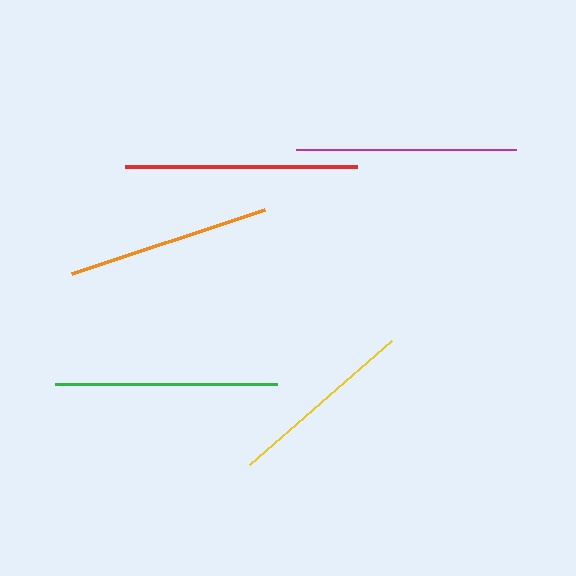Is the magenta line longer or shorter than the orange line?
The magenta line is longer than the orange line.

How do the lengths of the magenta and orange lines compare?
The magenta and orange lines are approximately the same length.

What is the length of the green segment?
The green segment is approximately 222 pixels long.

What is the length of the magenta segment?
The magenta segment is approximately 220 pixels long.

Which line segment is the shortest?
The yellow line is the shortest at approximately 188 pixels.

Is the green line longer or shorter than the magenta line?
The green line is longer than the magenta line.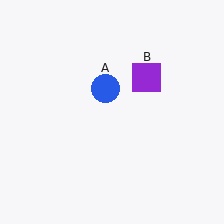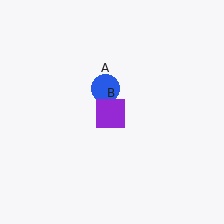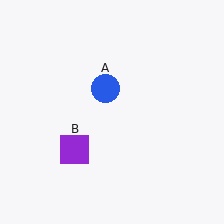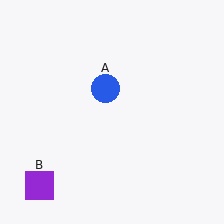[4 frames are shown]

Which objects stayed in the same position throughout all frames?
Blue circle (object A) remained stationary.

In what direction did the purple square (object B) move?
The purple square (object B) moved down and to the left.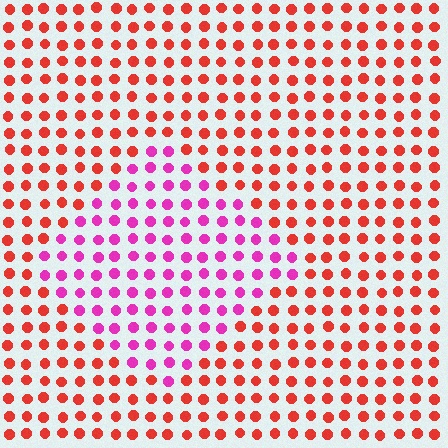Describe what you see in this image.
The image is filled with small red elements in a uniform arrangement. A diamond-shaped region is visible where the elements are tinted to a slightly different hue, forming a subtle color boundary.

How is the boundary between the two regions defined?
The boundary is defined purely by a slight shift in hue (about 48 degrees). Spacing, size, and orientation are identical on both sides.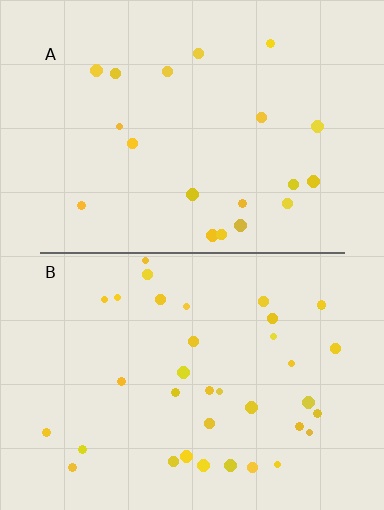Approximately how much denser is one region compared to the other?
Approximately 1.8× — region B over region A.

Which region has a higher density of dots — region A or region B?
B (the bottom).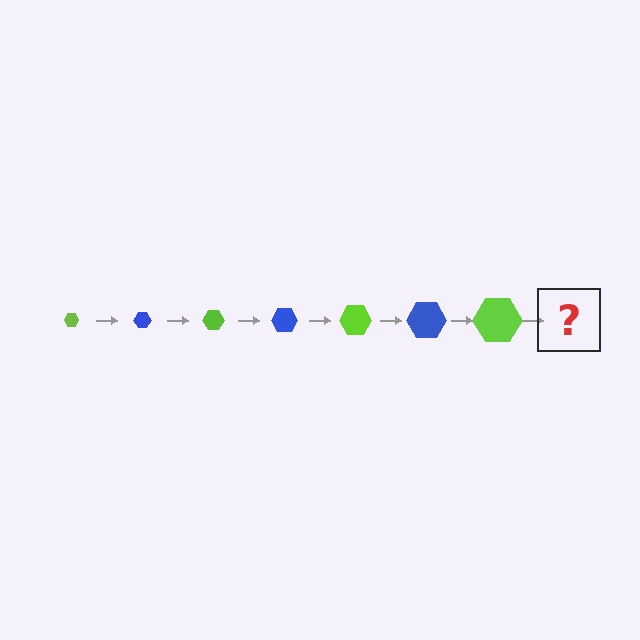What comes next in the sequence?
The next element should be a blue hexagon, larger than the previous one.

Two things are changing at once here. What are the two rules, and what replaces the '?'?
The two rules are that the hexagon grows larger each step and the color cycles through lime and blue. The '?' should be a blue hexagon, larger than the previous one.